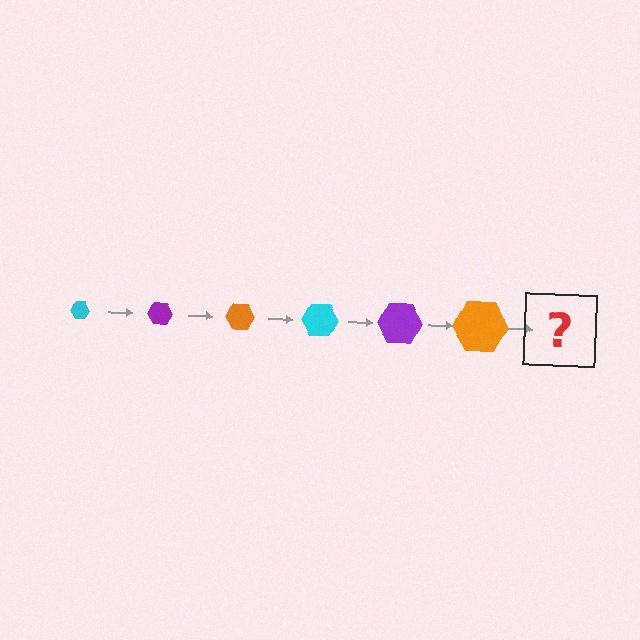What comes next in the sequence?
The next element should be a cyan hexagon, larger than the previous one.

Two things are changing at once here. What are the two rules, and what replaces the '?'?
The two rules are that the hexagon grows larger each step and the color cycles through cyan, purple, and orange. The '?' should be a cyan hexagon, larger than the previous one.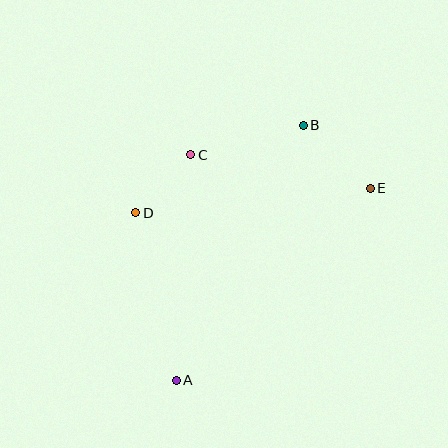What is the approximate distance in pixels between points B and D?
The distance between B and D is approximately 189 pixels.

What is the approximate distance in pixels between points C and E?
The distance between C and E is approximately 183 pixels.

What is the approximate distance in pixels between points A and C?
The distance between A and C is approximately 226 pixels.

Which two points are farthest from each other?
Points A and B are farthest from each other.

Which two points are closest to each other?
Points C and D are closest to each other.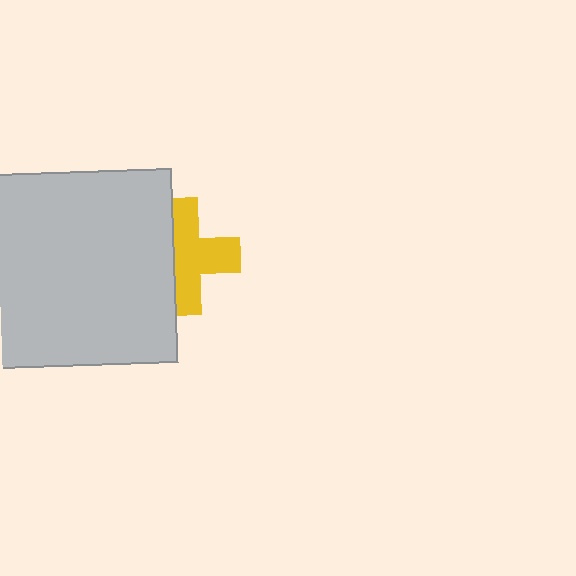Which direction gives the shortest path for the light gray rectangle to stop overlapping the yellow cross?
Moving left gives the shortest separation.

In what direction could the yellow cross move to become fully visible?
The yellow cross could move right. That would shift it out from behind the light gray rectangle entirely.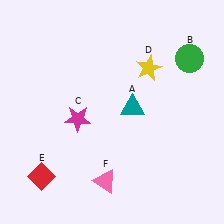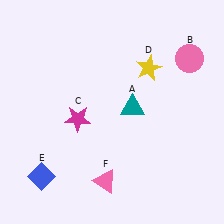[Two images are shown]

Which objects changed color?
B changed from green to pink. E changed from red to blue.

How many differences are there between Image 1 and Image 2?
There are 2 differences between the two images.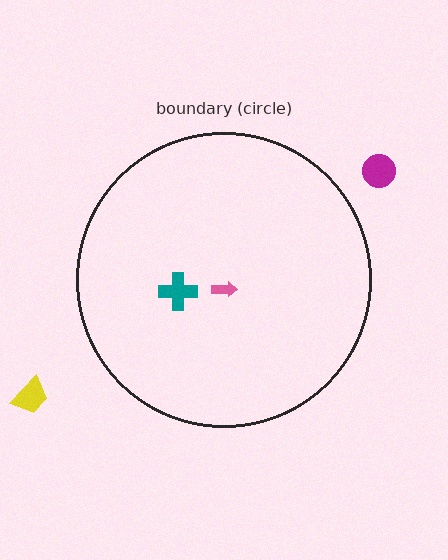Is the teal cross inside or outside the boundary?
Inside.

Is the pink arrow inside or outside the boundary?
Inside.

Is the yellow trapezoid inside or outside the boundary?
Outside.